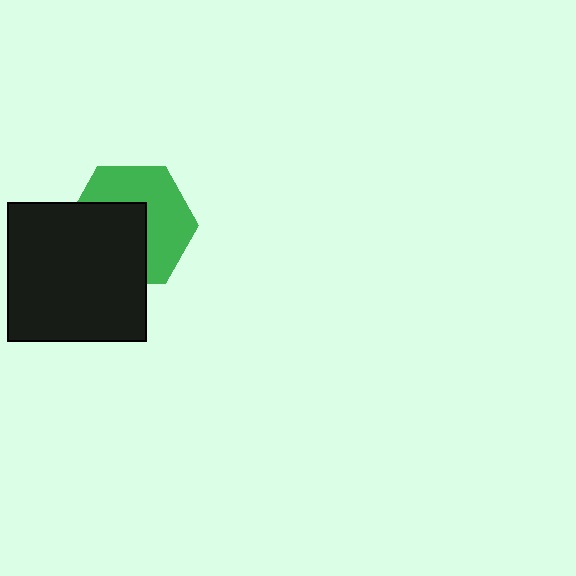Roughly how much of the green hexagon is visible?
About half of it is visible (roughly 52%).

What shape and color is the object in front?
The object in front is a black square.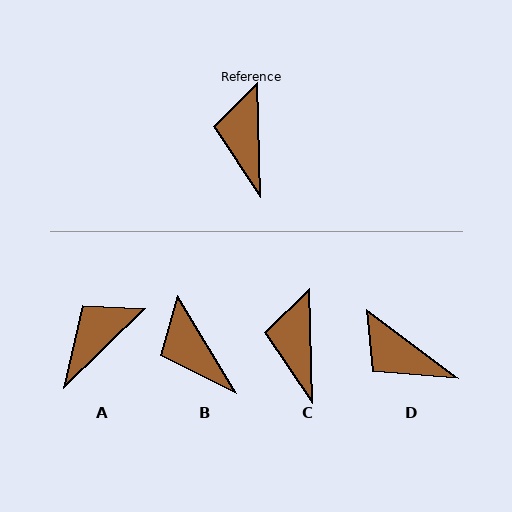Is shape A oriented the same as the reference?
No, it is off by about 47 degrees.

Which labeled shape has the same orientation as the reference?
C.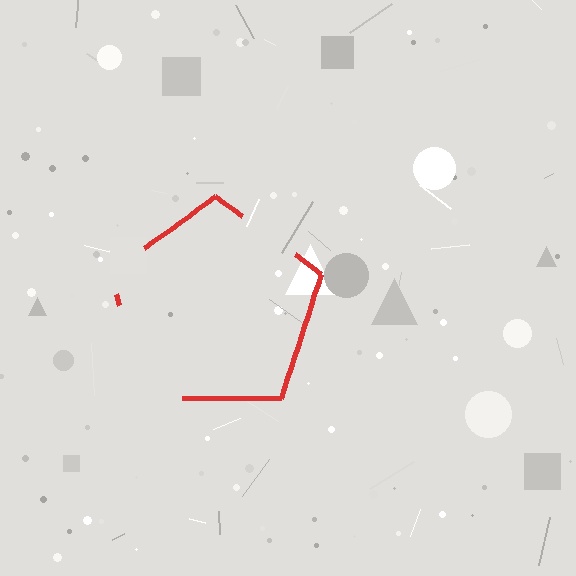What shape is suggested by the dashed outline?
The dashed outline suggests a pentagon.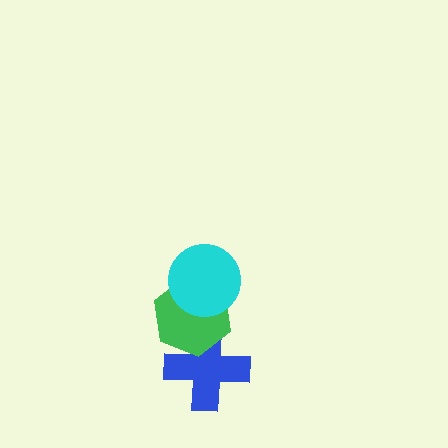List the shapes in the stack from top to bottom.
From top to bottom: the cyan circle, the green hexagon, the blue cross.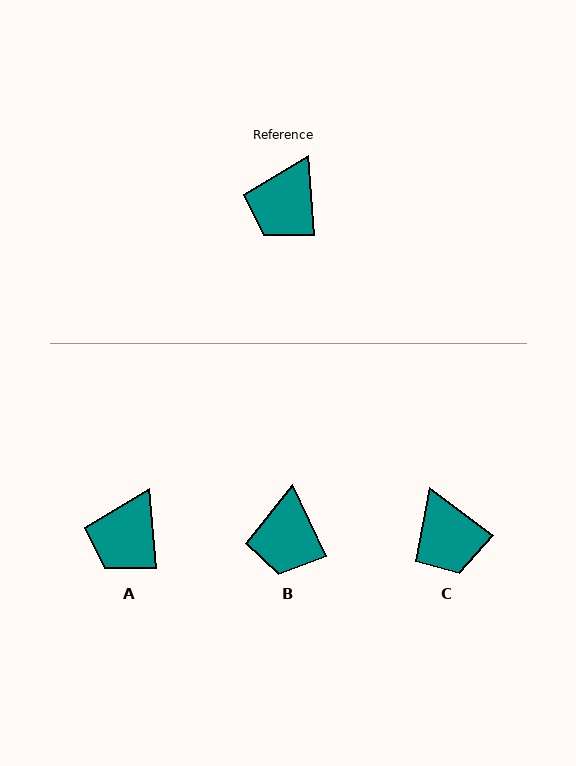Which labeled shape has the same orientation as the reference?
A.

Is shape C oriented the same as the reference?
No, it is off by about 48 degrees.